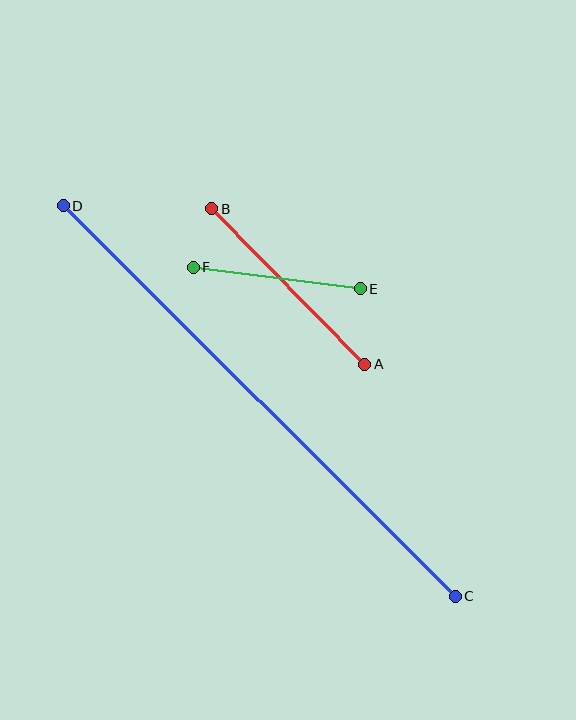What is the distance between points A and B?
The distance is approximately 218 pixels.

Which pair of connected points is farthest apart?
Points C and D are farthest apart.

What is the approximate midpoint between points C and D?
The midpoint is at approximately (259, 401) pixels.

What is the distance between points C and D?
The distance is approximately 553 pixels.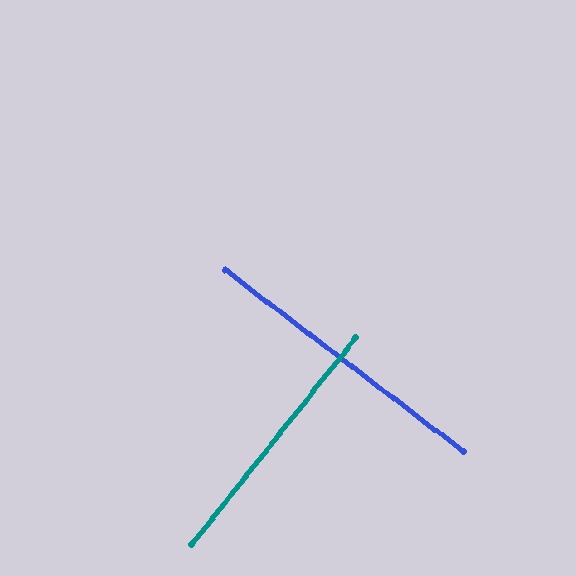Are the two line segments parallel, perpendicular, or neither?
Perpendicular — they meet at approximately 89°.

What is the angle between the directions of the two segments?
Approximately 89 degrees.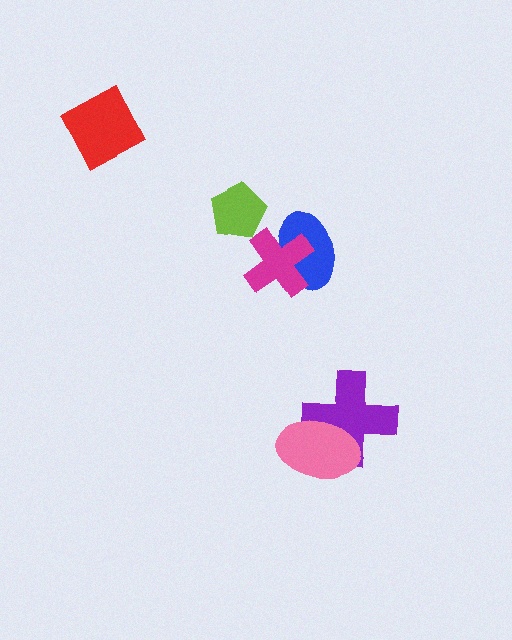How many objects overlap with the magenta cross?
1 object overlaps with the magenta cross.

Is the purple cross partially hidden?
Yes, it is partially covered by another shape.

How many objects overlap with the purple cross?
1 object overlaps with the purple cross.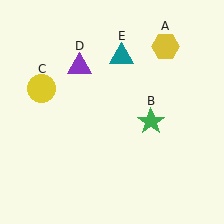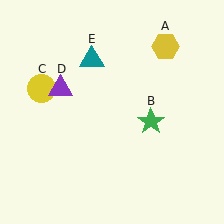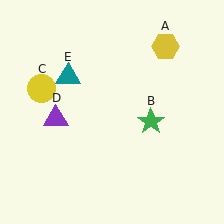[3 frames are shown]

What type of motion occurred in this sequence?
The purple triangle (object D), teal triangle (object E) rotated counterclockwise around the center of the scene.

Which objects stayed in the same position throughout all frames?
Yellow hexagon (object A) and green star (object B) and yellow circle (object C) remained stationary.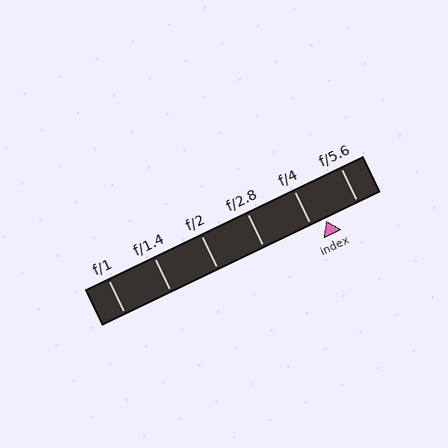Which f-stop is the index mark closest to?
The index mark is closest to f/4.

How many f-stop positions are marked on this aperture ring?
There are 6 f-stop positions marked.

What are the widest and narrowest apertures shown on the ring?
The widest aperture shown is f/1 and the narrowest is f/5.6.